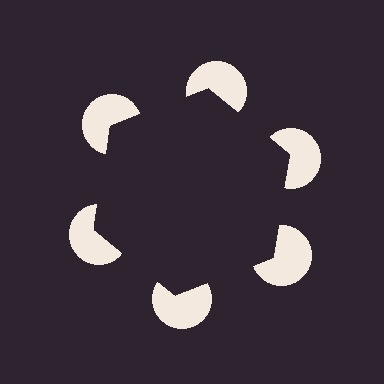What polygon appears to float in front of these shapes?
An illusory hexagon — its edges are inferred from the aligned wedge cuts in the pac-man discs, not physically drawn.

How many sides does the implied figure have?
6 sides.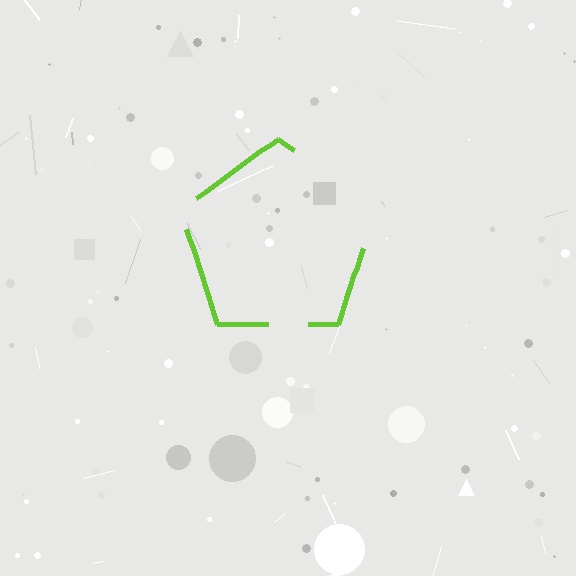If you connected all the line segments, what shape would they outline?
They would outline a pentagon.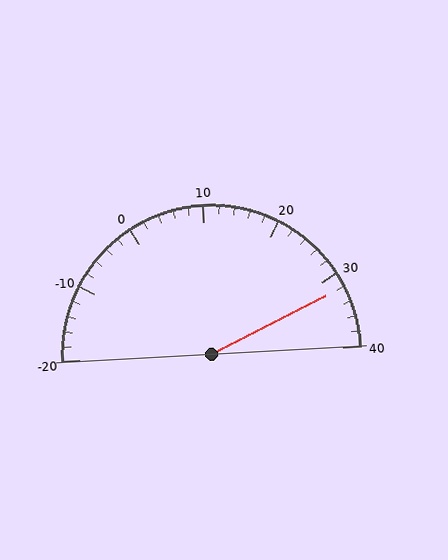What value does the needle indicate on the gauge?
The needle indicates approximately 32.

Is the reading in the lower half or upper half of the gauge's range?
The reading is in the upper half of the range (-20 to 40).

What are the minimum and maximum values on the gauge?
The gauge ranges from -20 to 40.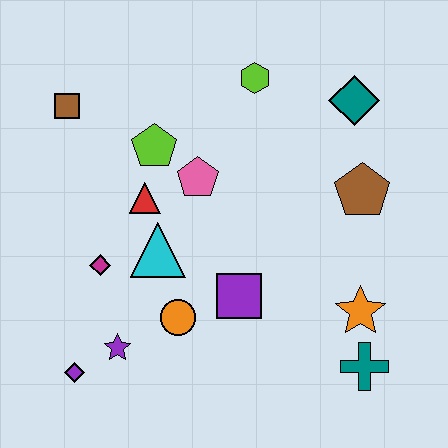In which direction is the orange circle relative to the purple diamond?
The orange circle is to the right of the purple diamond.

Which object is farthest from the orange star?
The brown square is farthest from the orange star.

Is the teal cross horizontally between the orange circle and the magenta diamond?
No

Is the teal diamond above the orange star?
Yes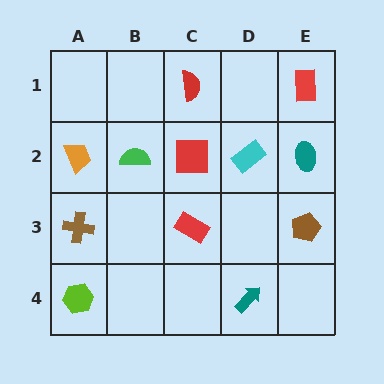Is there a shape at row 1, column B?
No, that cell is empty.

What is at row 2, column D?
A cyan rectangle.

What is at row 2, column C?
A red square.